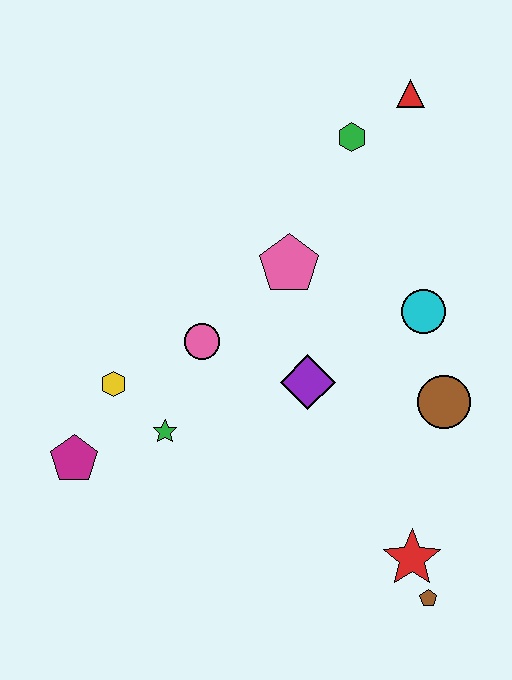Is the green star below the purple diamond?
Yes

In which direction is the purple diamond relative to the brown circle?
The purple diamond is to the left of the brown circle.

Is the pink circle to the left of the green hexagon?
Yes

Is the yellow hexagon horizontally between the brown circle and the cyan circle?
No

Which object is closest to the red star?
The brown pentagon is closest to the red star.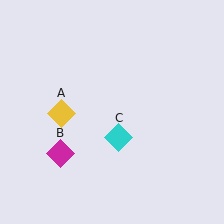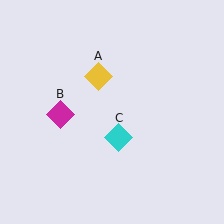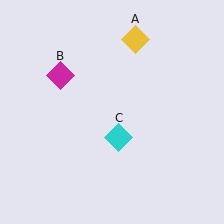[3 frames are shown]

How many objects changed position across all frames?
2 objects changed position: yellow diamond (object A), magenta diamond (object B).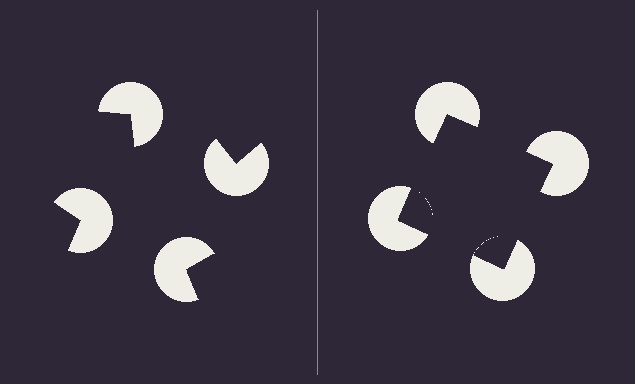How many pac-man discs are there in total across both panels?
8 — 4 on each side.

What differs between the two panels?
The pac-man discs are positioned identically on both sides; only the wedge orientations differ. On the right they align to a square; on the left they are misaligned.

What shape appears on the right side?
An illusory square.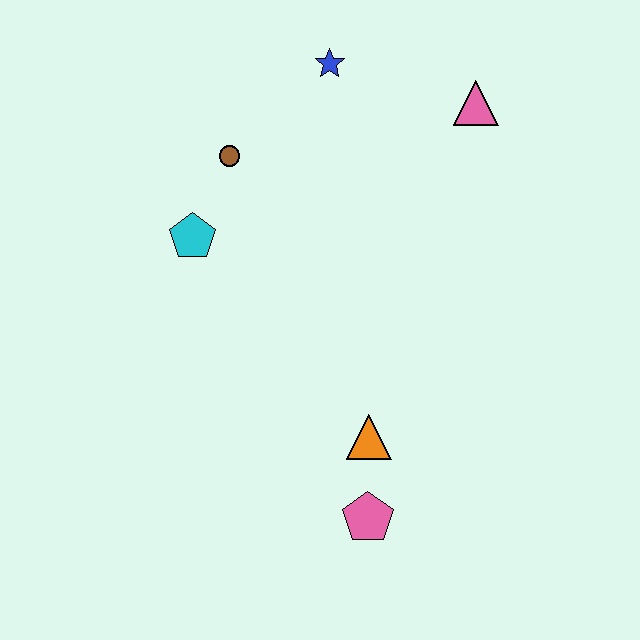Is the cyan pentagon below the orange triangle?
No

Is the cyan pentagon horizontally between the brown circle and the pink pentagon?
No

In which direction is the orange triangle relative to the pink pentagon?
The orange triangle is above the pink pentagon.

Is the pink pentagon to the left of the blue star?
No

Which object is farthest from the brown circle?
The pink pentagon is farthest from the brown circle.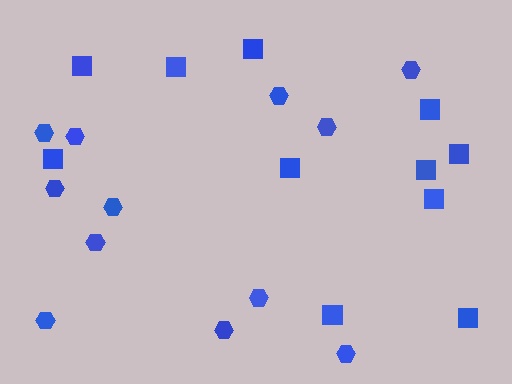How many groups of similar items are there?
There are 2 groups: one group of hexagons (12) and one group of squares (11).